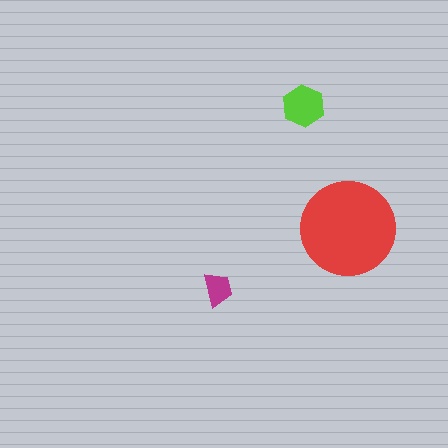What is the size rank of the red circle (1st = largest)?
1st.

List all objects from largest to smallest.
The red circle, the lime hexagon, the magenta trapezoid.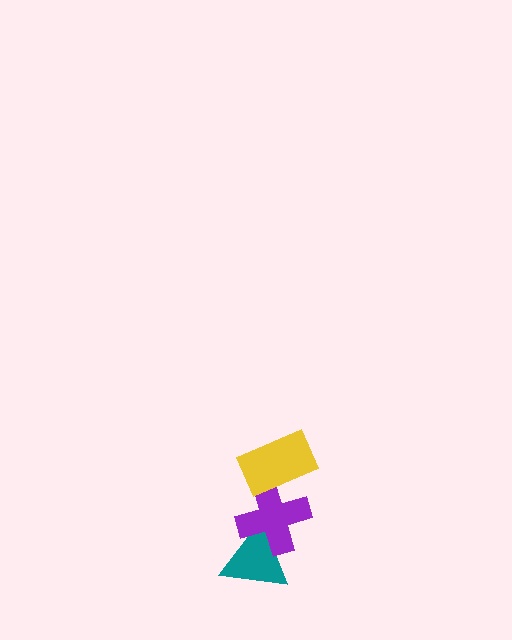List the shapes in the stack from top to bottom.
From top to bottom: the yellow rectangle, the purple cross, the teal triangle.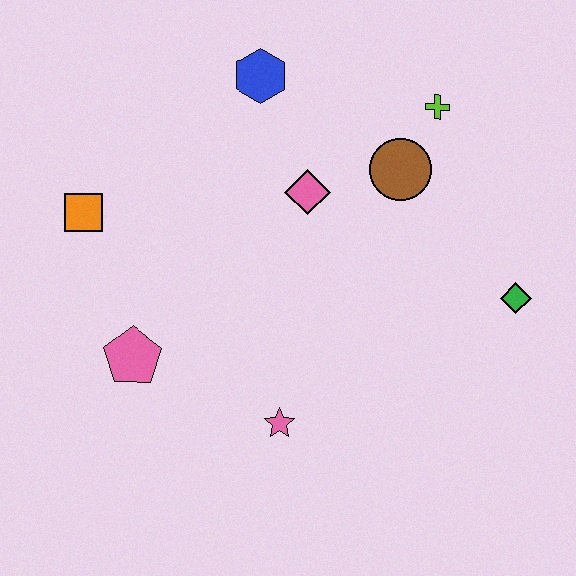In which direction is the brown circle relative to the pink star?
The brown circle is above the pink star.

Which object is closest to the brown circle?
The lime cross is closest to the brown circle.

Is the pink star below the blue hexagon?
Yes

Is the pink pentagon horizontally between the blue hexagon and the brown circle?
No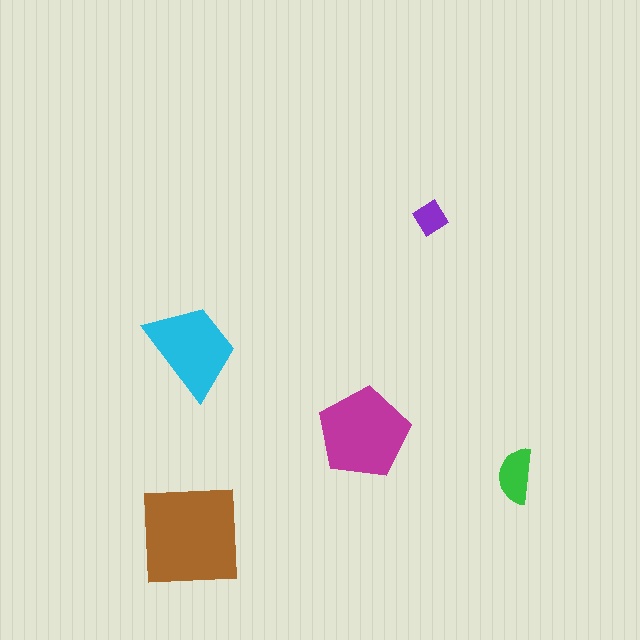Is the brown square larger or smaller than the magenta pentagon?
Larger.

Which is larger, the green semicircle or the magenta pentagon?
The magenta pentagon.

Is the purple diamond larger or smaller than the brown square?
Smaller.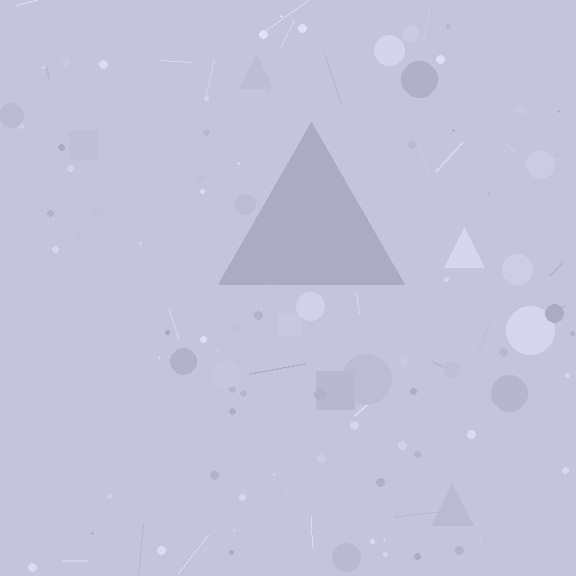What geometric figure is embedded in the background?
A triangle is embedded in the background.